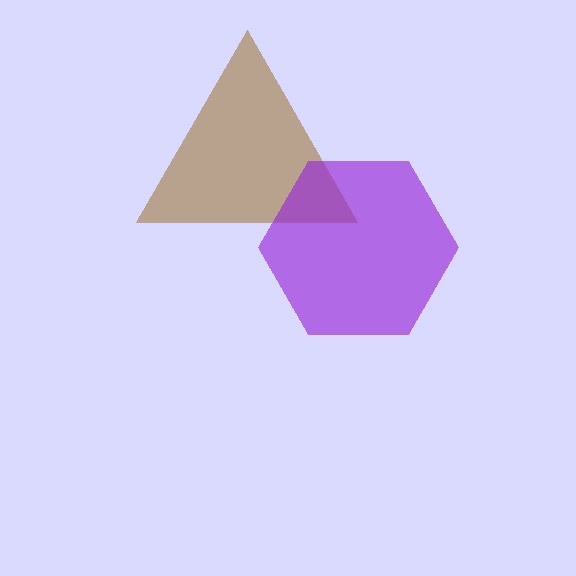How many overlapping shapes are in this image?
There are 2 overlapping shapes in the image.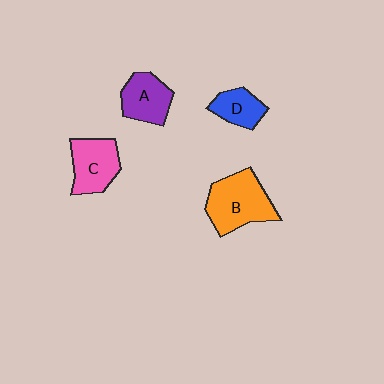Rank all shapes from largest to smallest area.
From largest to smallest: B (orange), C (pink), A (purple), D (blue).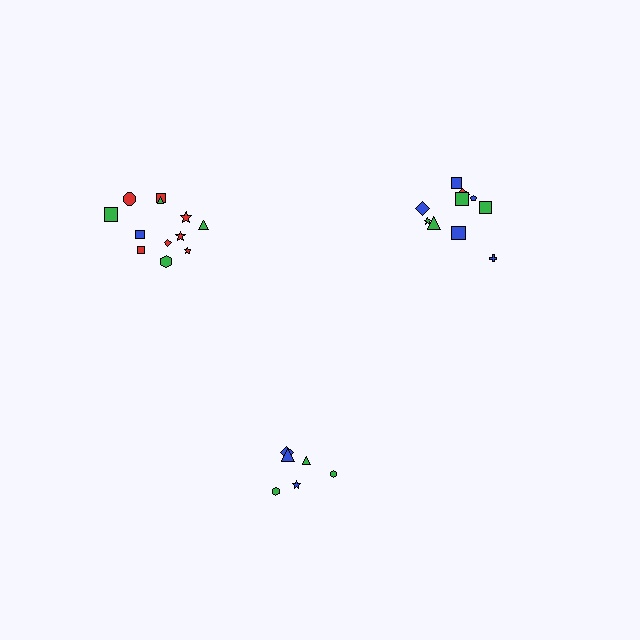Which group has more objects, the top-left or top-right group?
The top-left group.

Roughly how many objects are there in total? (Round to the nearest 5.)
Roughly 30 objects in total.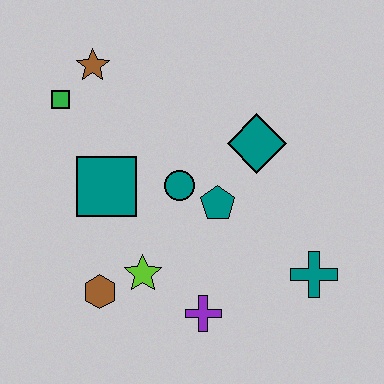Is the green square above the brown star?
No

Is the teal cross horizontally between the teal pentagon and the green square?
No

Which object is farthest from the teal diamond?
The brown hexagon is farthest from the teal diamond.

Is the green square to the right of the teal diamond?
No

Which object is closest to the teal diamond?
The teal pentagon is closest to the teal diamond.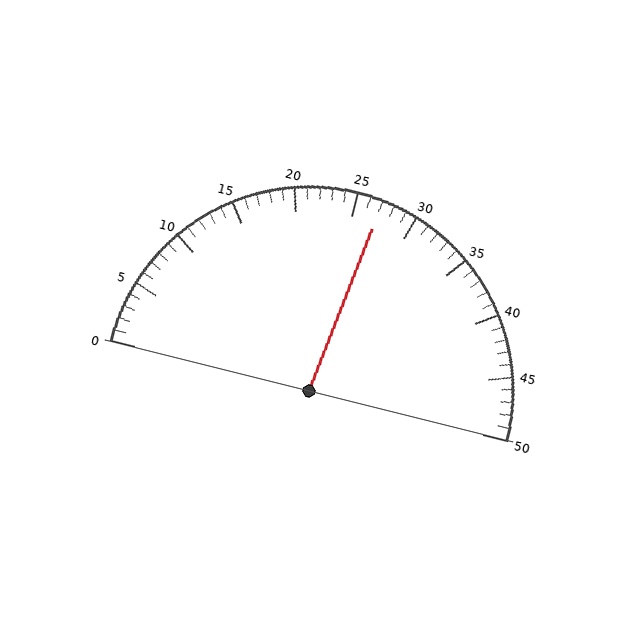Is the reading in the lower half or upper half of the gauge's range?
The reading is in the upper half of the range (0 to 50).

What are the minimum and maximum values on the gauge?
The gauge ranges from 0 to 50.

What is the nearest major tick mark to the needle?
The nearest major tick mark is 25.